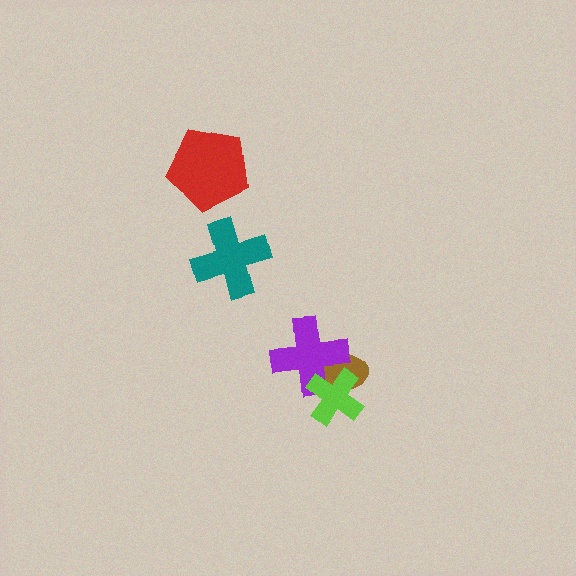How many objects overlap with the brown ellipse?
2 objects overlap with the brown ellipse.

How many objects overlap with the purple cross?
2 objects overlap with the purple cross.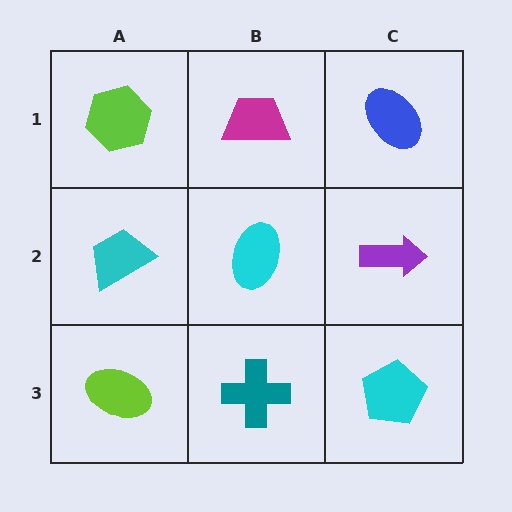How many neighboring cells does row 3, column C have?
2.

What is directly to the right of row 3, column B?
A cyan pentagon.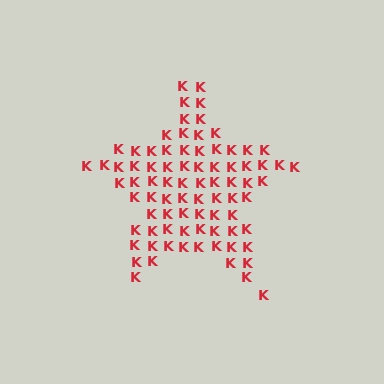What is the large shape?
The large shape is a star.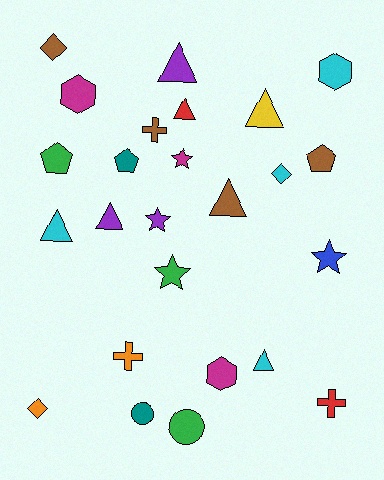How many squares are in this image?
There are no squares.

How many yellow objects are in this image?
There is 1 yellow object.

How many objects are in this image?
There are 25 objects.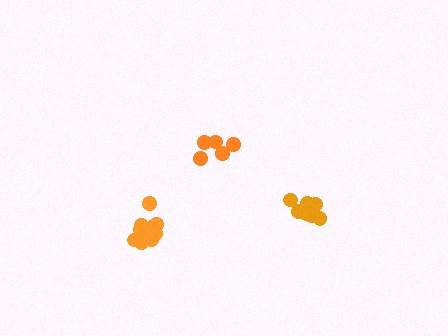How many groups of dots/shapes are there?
There are 3 groups.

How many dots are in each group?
Group 1: 8 dots, Group 2: 9 dots, Group 3: 5 dots (22 total).